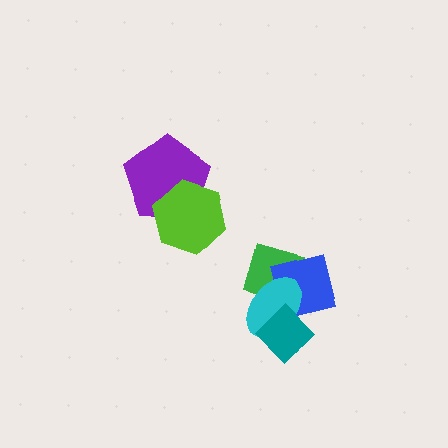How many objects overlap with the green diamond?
2 objects overlap with the green diamond.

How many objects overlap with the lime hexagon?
1 object overlaps with the lime hexagon.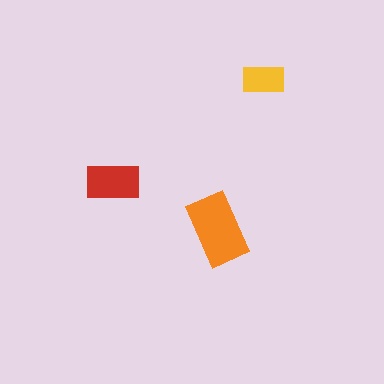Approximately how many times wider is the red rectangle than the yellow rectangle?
About 1.5 times wider.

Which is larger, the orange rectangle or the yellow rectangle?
The orange one.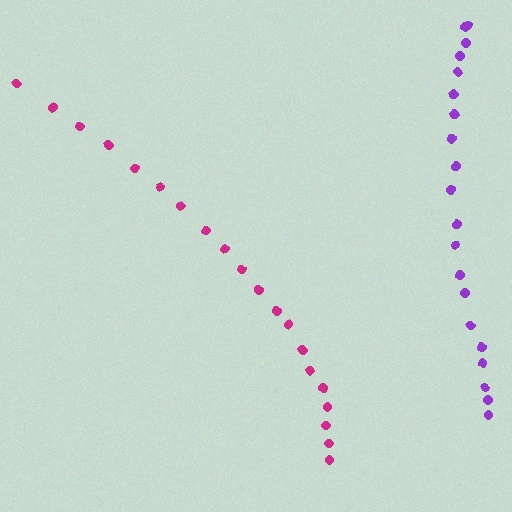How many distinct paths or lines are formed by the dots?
There are 2 distinct paths.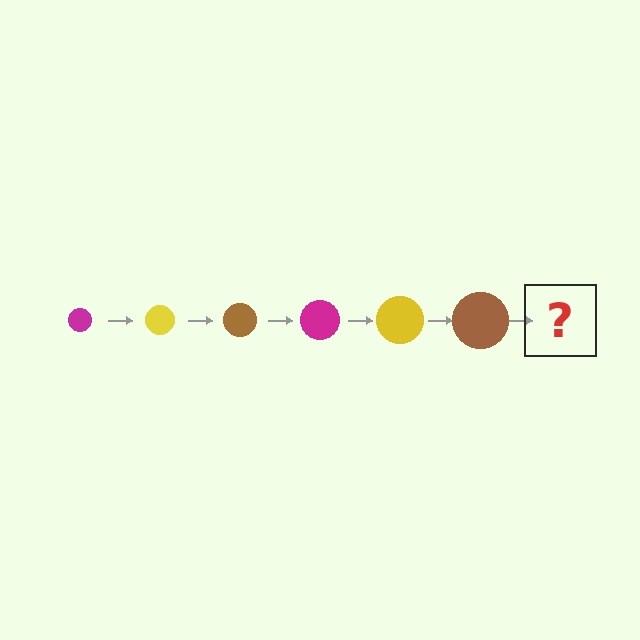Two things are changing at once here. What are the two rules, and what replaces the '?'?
The two rules are that the circle grows larger each step and the color cycles through magenta, yellow, and brown. The '?' should be a magenta circle, larger than the previous one.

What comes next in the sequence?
The next element should be a magenta circle, larger than the previous one.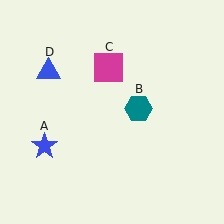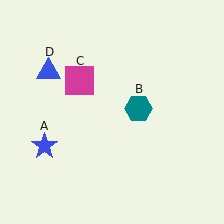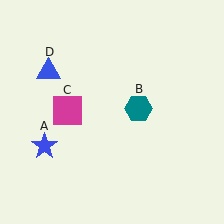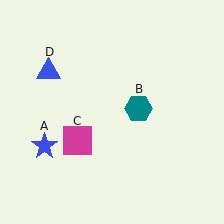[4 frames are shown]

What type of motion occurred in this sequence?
The magenta square (object C) rotated counterclockwise around the center of the scene.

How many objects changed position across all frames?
1 object changed position: magenta square (object C).